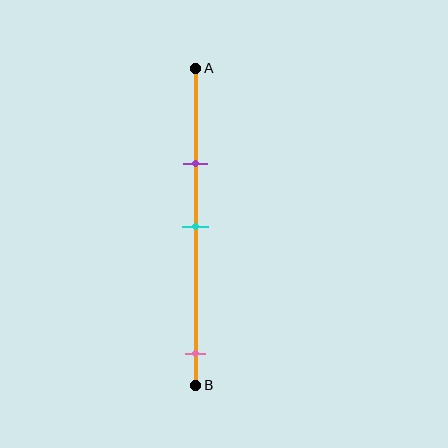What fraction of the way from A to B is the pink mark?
The pink mark is approximately 90% (0.9) of the way from A to B.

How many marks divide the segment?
There are 3 marks dividing the segment.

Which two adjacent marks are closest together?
The purple and cyan marks are the closest adjacent pair.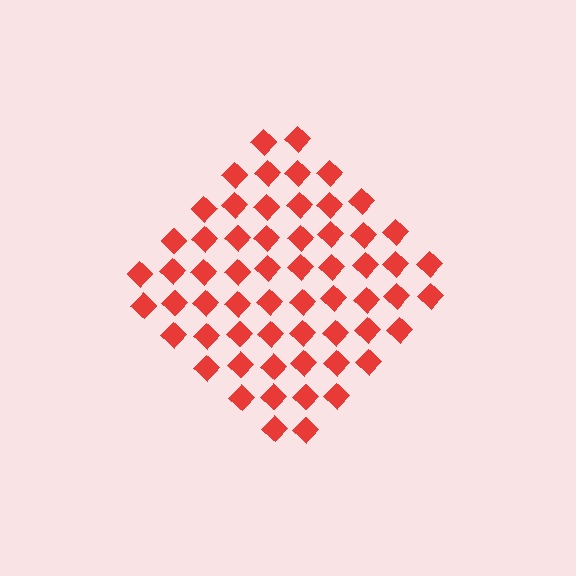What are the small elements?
The small elements are diamonds.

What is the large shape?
The large shape is a diamond.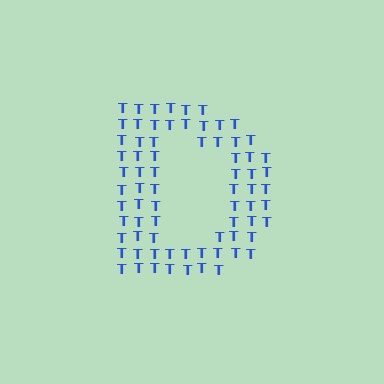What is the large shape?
The large shape is the letter D.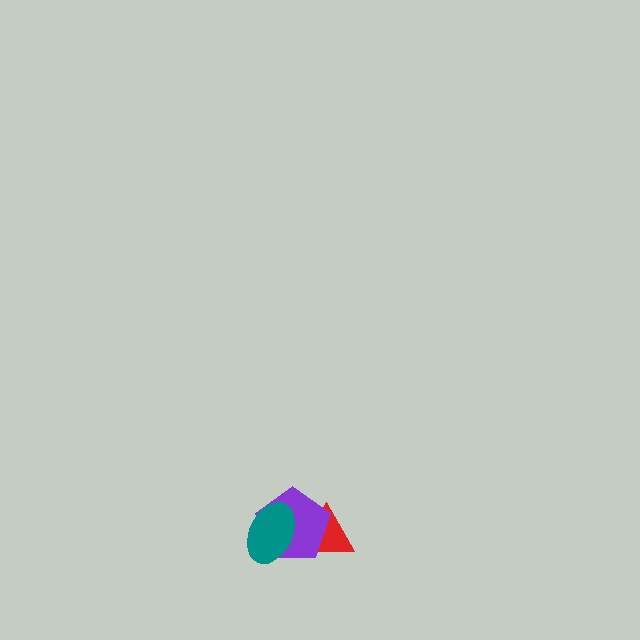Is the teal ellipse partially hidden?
No, no other shape covers it.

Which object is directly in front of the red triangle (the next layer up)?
The purple pentagon is directly in front of the red triangle.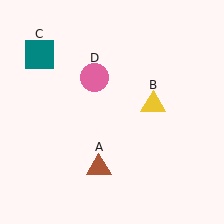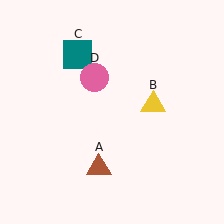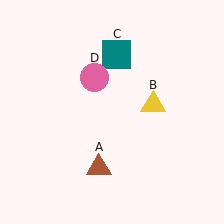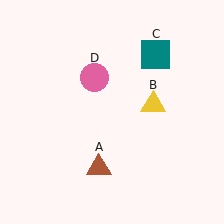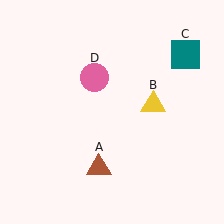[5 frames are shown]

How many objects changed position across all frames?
1 object changed position: teal square (object C).